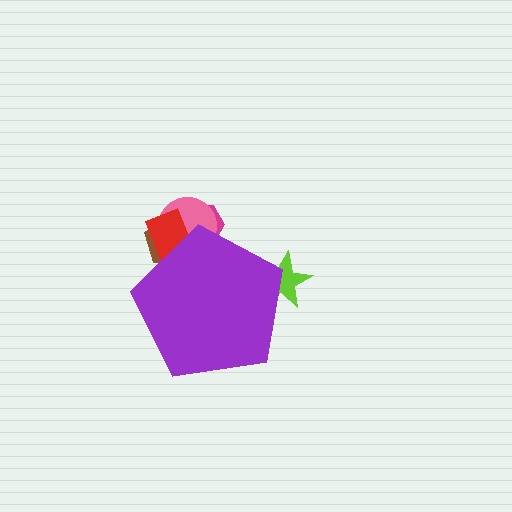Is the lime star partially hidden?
Yes, the lime star is partially hidden behind the purple pentagon.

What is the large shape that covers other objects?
A purple pentagon.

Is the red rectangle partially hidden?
Yes, the red rectangle is partially hidden behind the purple pentagon.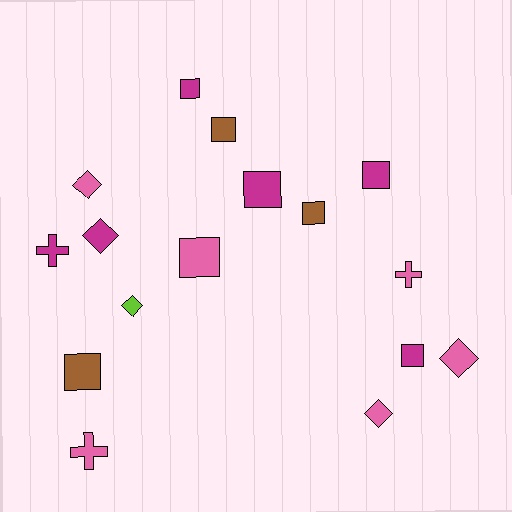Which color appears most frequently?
Pink, with 6 objects.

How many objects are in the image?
There are 16 objects.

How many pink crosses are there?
There are 2 pink crosses.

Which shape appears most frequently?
Square, with 8 objects.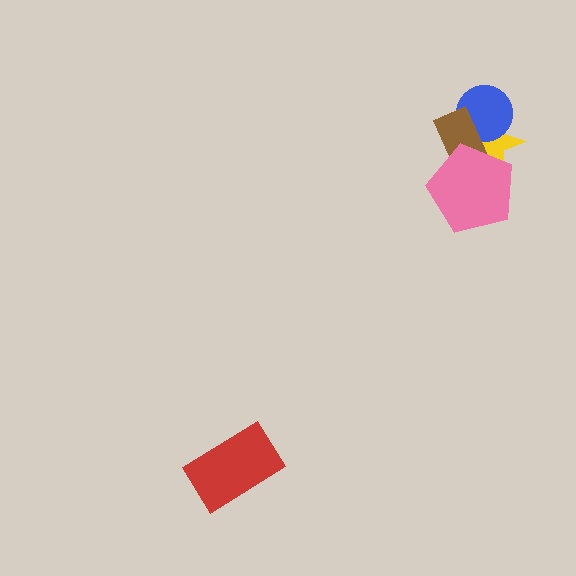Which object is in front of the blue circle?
The brown rectangle is in front of the blue circle.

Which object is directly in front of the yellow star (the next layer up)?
The blue circle is directly in front of the yellow star.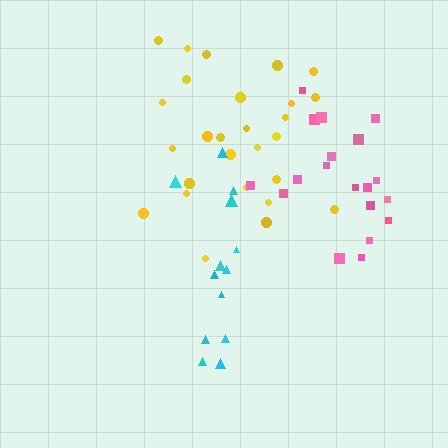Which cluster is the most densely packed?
Yellow.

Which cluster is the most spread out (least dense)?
Cyan.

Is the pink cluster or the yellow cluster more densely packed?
Yellow.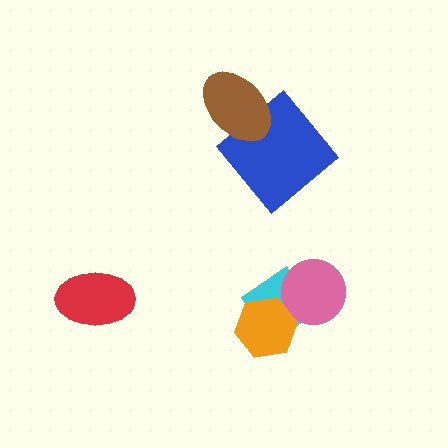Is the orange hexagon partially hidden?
No, no other shape covers it.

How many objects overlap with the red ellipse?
0 objects overlap with the red ellipse.